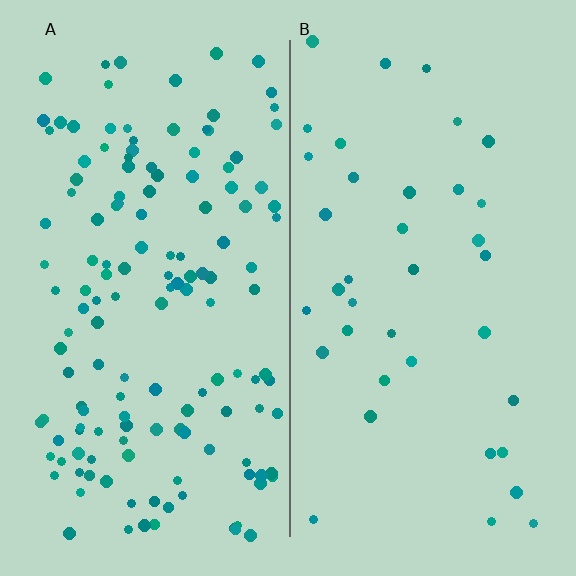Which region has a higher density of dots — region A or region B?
A (the left).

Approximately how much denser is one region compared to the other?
Approximately 3.8× — region A over region B.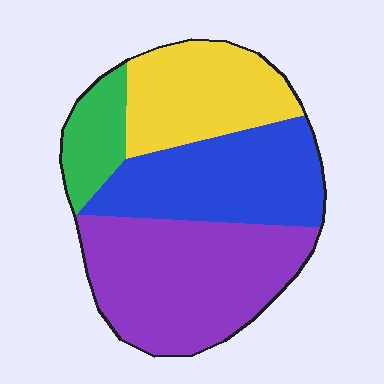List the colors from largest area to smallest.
From largest to smallest: purple, blue, yellow, green.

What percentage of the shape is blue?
Blue takes up about one quarter (1/4) of the shape.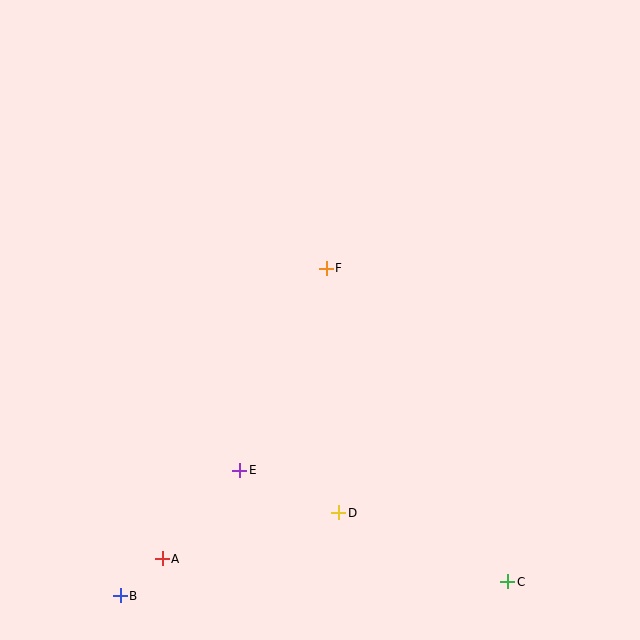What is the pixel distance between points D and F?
The distance between D and F is 245 pixels.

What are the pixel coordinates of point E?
Point E is at (240, 470).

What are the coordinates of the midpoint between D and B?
The midpoint between D and B is at (229, 554).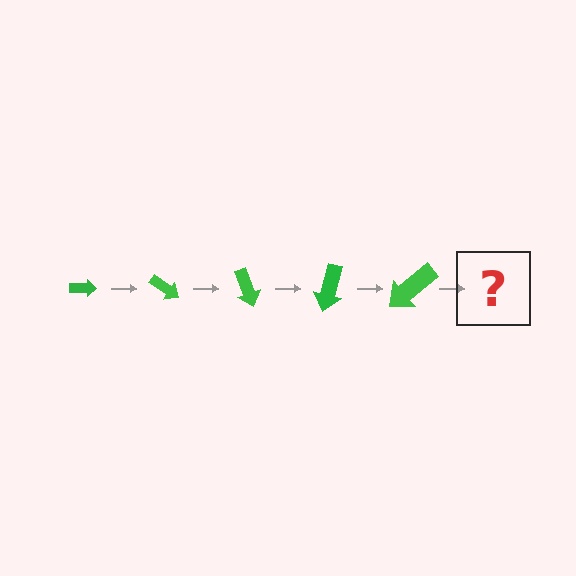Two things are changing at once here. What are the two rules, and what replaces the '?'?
The two rules are that the arrow grows larger each step and it rotates 35 degrees each step. The '?' should be an arrow, larger than the previous one and rotated 175 degrees from the start.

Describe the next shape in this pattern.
It should be an arrow, larger than the previous one and rotated 175 degrees from the start.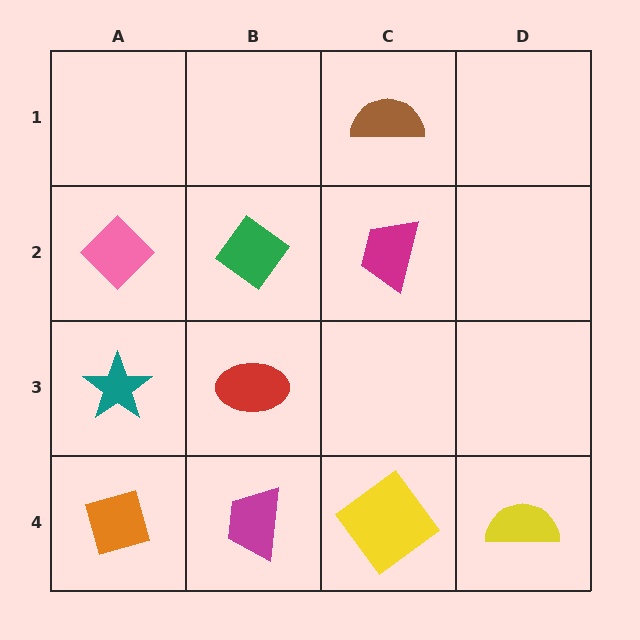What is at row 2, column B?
A green diamond.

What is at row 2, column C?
A magenta trapezoid.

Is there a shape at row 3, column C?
No, that cell is empty.